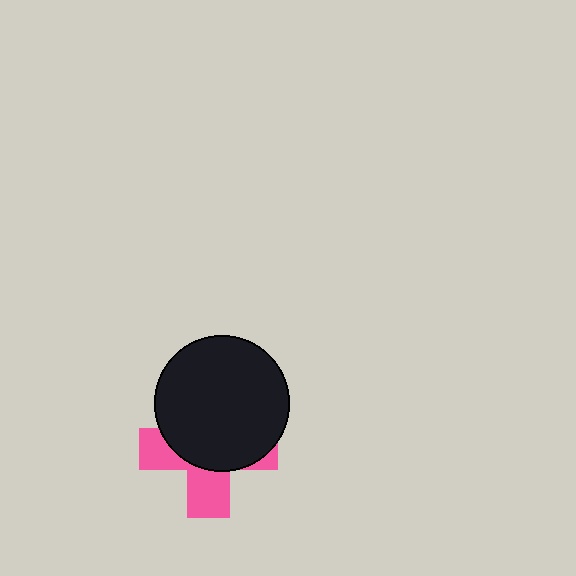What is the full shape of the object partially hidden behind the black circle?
The partially hidden object is a pink cross.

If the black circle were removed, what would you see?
You would see the complete pink cross.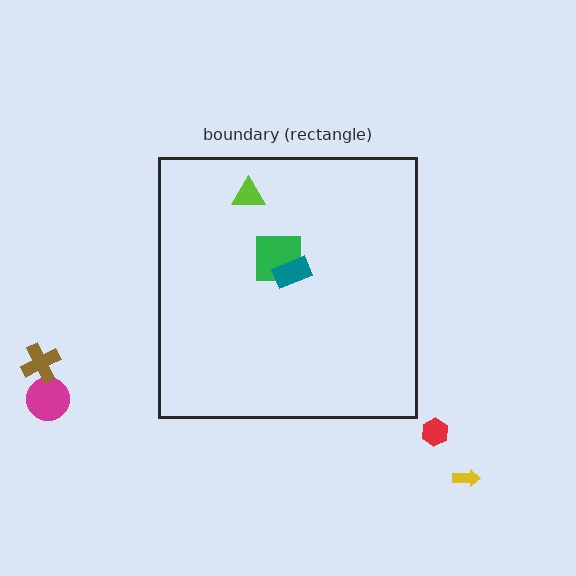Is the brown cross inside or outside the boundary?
Outside.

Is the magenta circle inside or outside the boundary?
Outside.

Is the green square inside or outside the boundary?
Inside.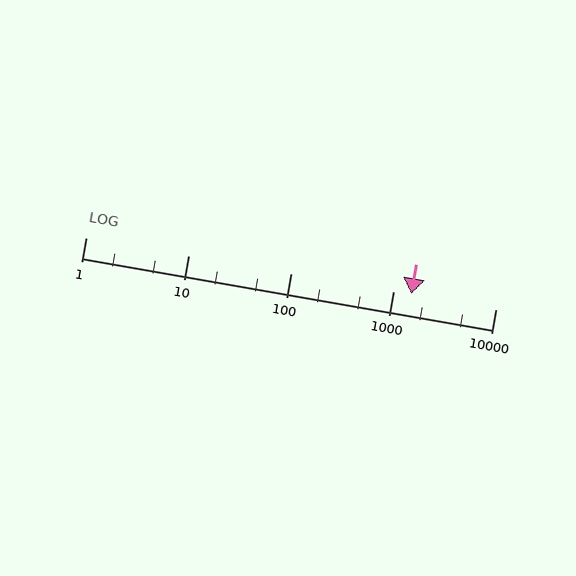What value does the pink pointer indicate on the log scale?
The pointer indicates approximately 1500.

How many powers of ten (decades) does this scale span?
The scale spans 4 decades, from 1 to 10000.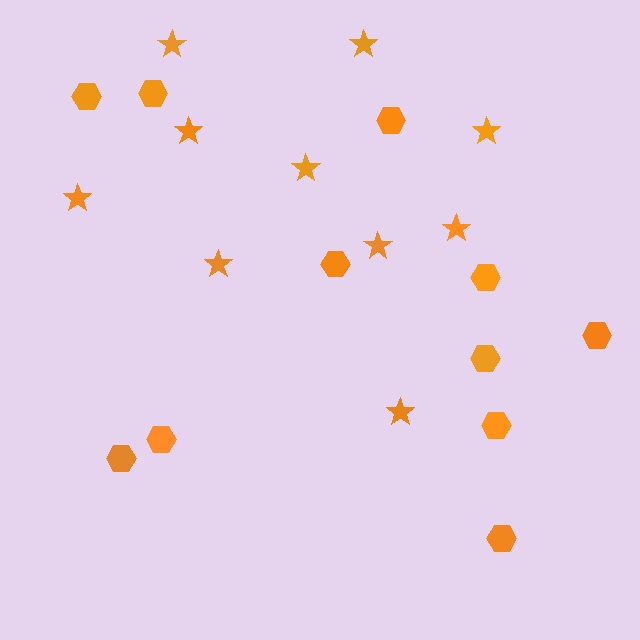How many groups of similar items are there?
There are 2 groups: one group of stars (10) and one group of hexagons (11).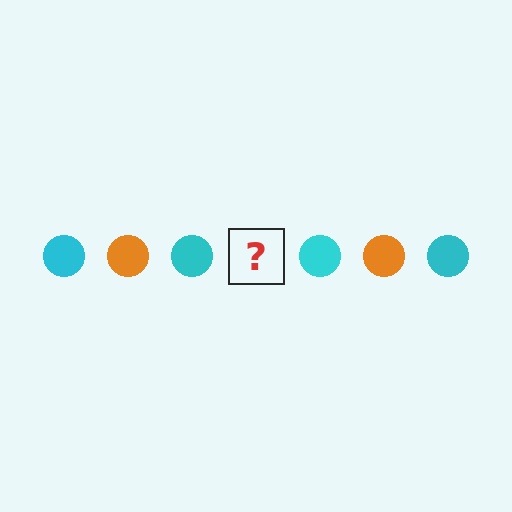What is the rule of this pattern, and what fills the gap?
The rule is that the pattern cycles through cyan, orange circles. The gap should be filled with an orange circle.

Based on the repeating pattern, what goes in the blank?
The blank should be an orange circle.